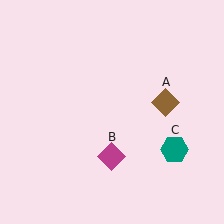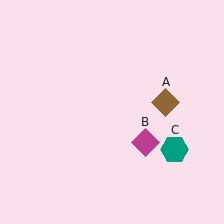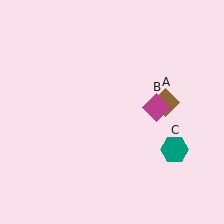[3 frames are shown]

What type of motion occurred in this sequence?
The magenta diamond (object B) rotated counterclockwise around the center of the scene.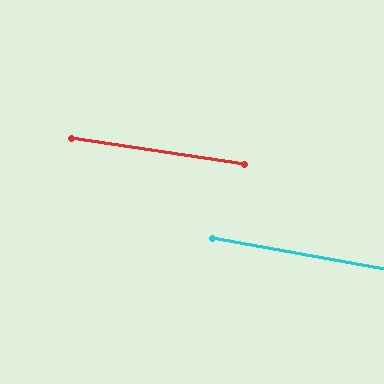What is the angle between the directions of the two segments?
Approximately 1 degree.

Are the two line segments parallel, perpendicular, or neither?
Parallel — their directions differ by only 1.4°.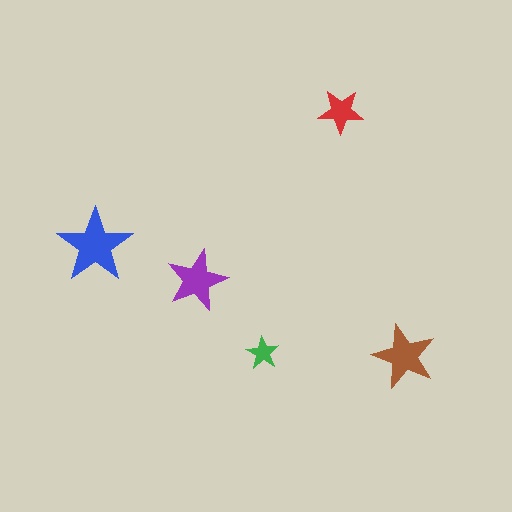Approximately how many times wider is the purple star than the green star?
About 2 times wider.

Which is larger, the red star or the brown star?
The brown one.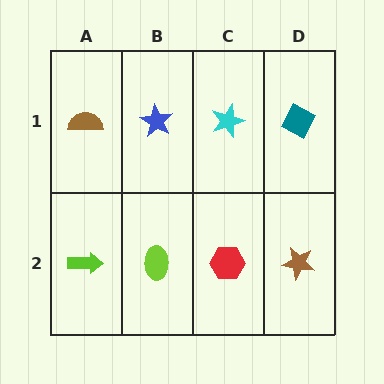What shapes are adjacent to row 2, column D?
A teal diamond (row 1, column D), a red hexagon (row 2, column C).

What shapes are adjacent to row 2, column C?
A cyan star (row 1, column C), a lime ellipse (row 2, column B), a brown star (row 2, column D).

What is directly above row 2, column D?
A teal diamond.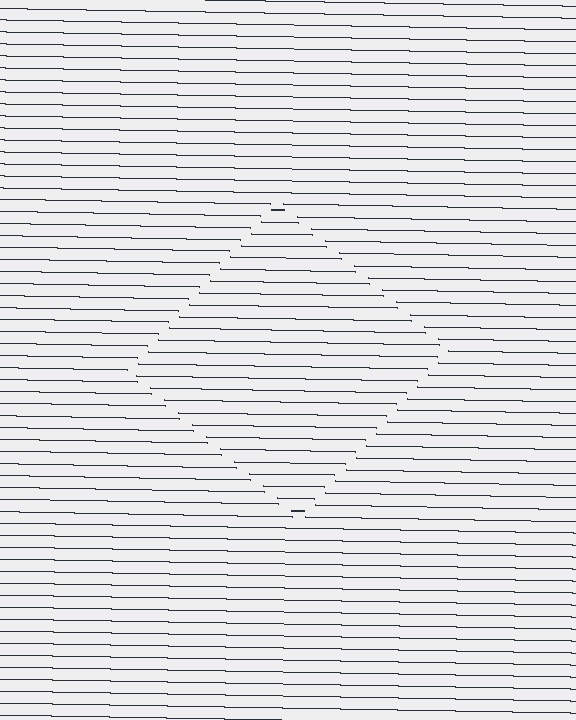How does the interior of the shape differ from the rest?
The interior of the shape contains the same grating, shifted by half a period — the contour is defined by the phase discontinuity where line-ends from the inner and outer gratings abut.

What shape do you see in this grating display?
An illusory square. The interior of the shape contains the same grating, shifted by half a period — the contour is defined by the phase discontinuity where line-ends from the inner and outer gratings abut.